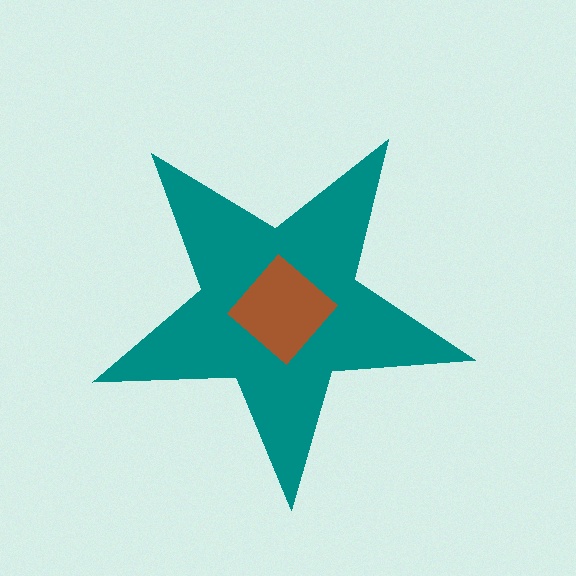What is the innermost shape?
The brown diamond.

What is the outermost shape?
The teal star.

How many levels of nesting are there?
2.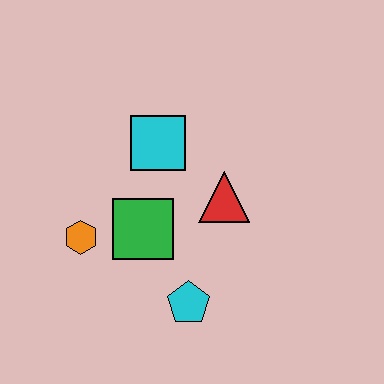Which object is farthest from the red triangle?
The orange hexagon is farthest from the red triangle.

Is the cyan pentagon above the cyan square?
No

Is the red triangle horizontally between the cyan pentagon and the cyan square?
No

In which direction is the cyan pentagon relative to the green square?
The cyan pentagon is below the green square.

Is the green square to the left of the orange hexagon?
No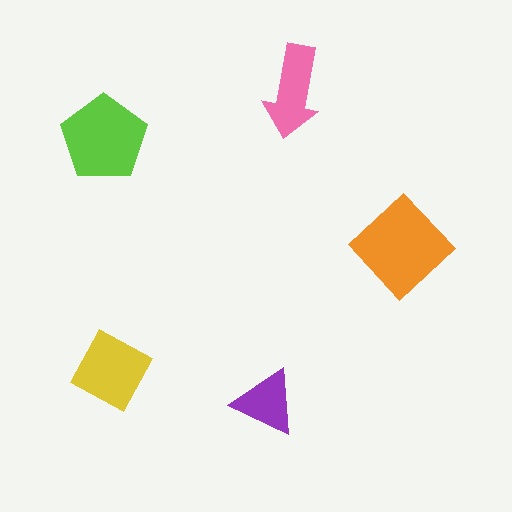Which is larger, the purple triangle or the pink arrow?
The pink arrow.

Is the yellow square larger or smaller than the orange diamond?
Smaller.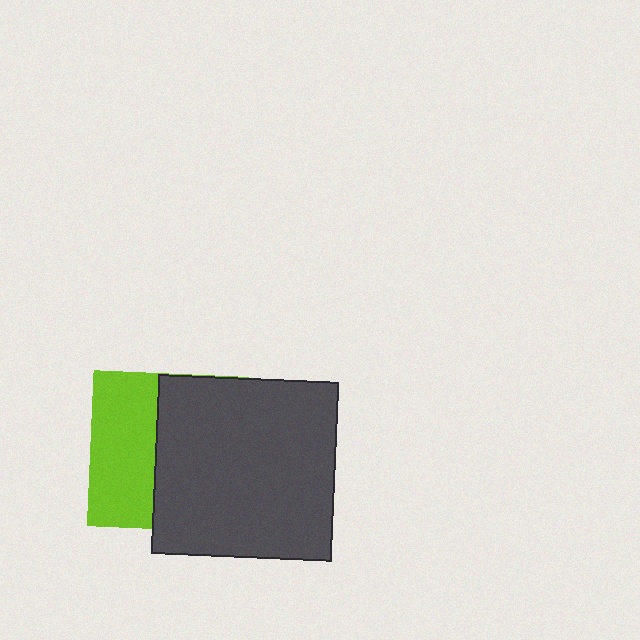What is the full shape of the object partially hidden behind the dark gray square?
The partially hidden object is a lime square.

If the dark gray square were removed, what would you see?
You would see the complete lime square.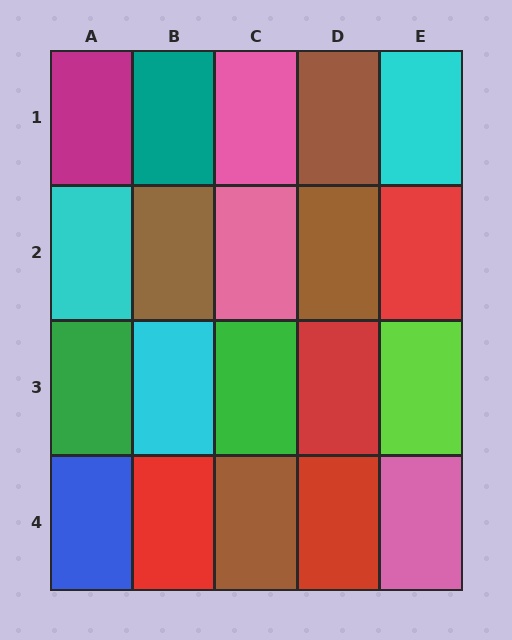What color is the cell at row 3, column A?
Green.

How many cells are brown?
4 cells are brown.